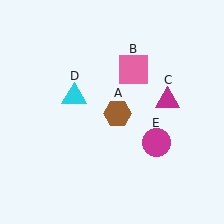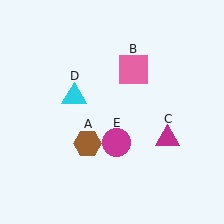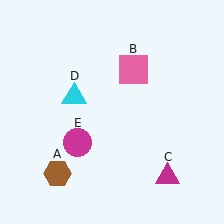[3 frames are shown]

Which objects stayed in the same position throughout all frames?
Pink square (object B) and cyan triangle (object D) remained stationary.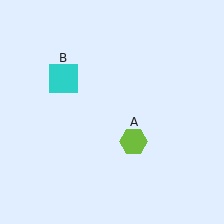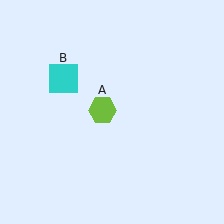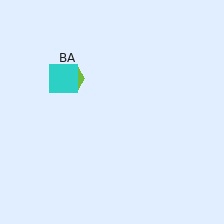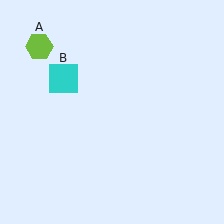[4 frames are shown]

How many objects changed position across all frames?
1 object changed position: lime hexagon (object A).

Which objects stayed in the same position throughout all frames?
Cyan square (object B) remained stationary.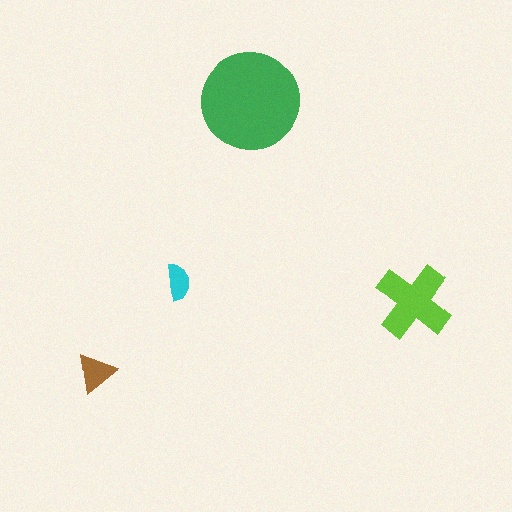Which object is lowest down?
The brown triangle is bottommost.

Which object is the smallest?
The cyan semicircle.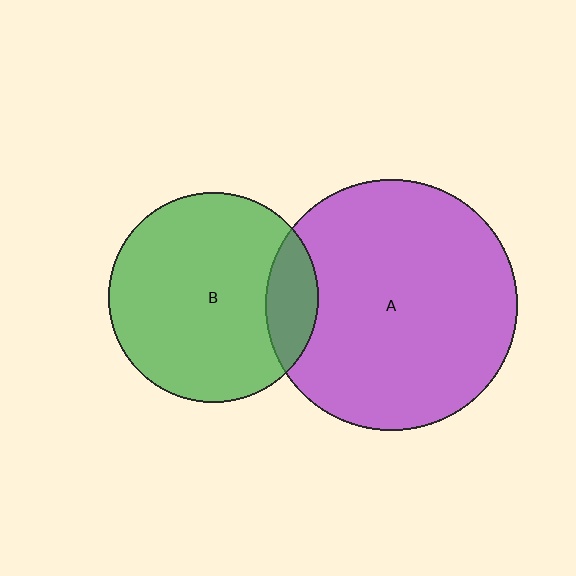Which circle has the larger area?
Circle A (purple).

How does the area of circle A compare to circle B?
Approximately 1.4 times.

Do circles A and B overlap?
Yes.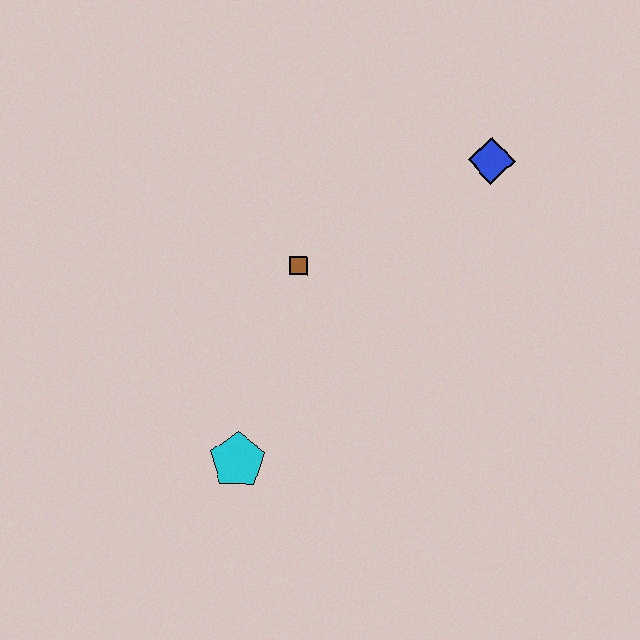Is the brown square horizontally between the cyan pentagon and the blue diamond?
Yes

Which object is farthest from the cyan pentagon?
The blue diamond is farthest from the cyan pentagon.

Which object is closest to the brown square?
The cyan pentagon is closest to the brown square.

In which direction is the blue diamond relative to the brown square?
The blue diamond is to the right of the brown square.